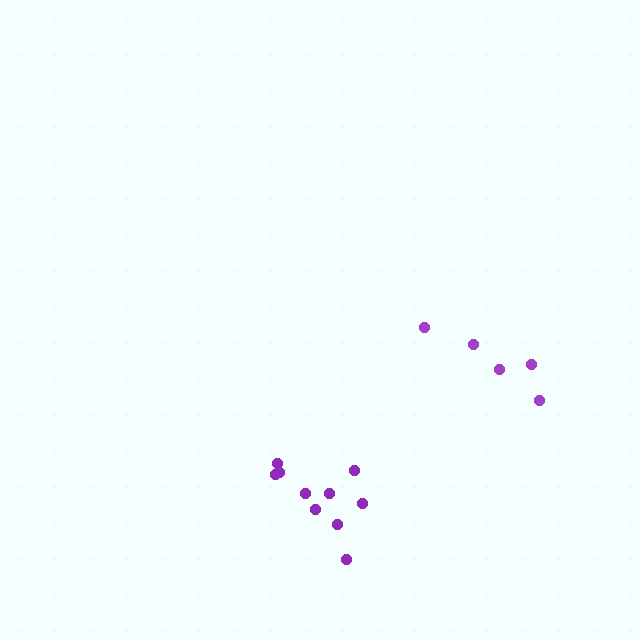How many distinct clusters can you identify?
There are 2 distinct clusters.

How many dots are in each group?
Group 1: 10 dots, Group 2: 5 dots (15 total).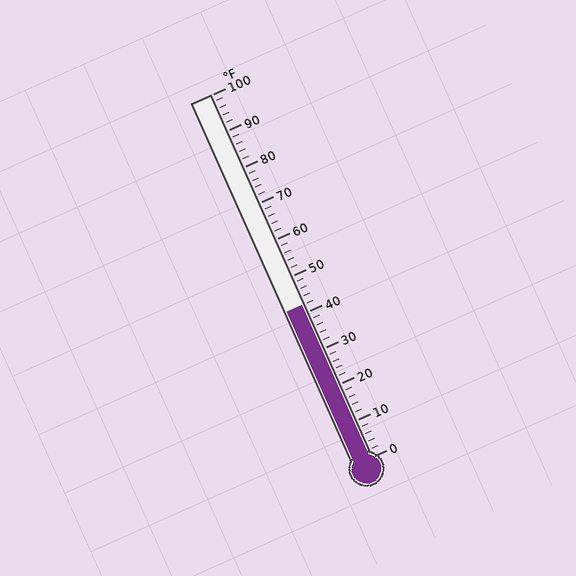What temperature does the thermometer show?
The thermometer shows approximately 42°F.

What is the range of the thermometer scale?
The thermometer scale ranges from 0°F to 100°F.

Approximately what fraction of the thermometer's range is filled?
The thermometer is filled to approximately 40% of its range.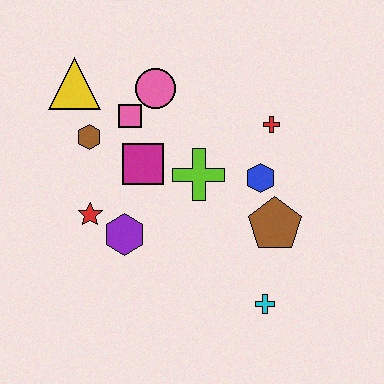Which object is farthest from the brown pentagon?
The yellow triangle is farthest from the brown pentagon.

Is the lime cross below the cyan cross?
No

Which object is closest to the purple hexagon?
The red star is closest to the purple hexagon.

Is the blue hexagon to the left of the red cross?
Yes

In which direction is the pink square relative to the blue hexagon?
The pink square is to the left of the blue hexagon.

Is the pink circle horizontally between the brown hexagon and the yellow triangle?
No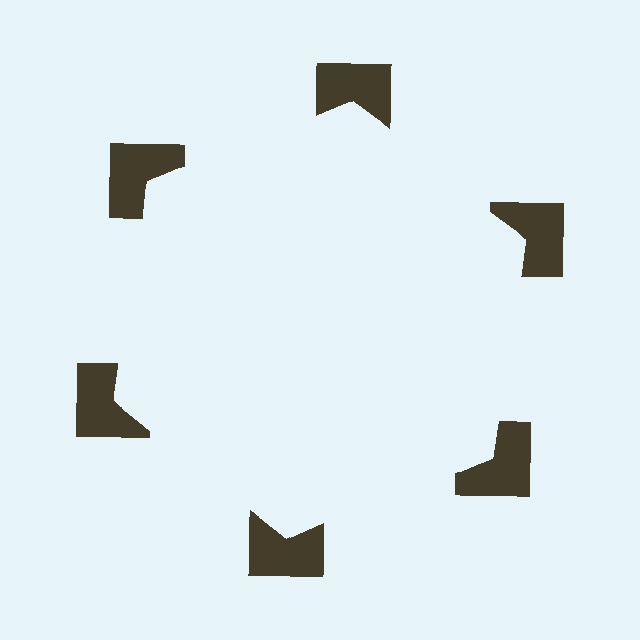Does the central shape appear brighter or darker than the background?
It typically appears slightly brighter than the background, even though no actual brightness change is drawn.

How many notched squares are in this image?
There are 6 — one at each vertex of the illusory hexagon.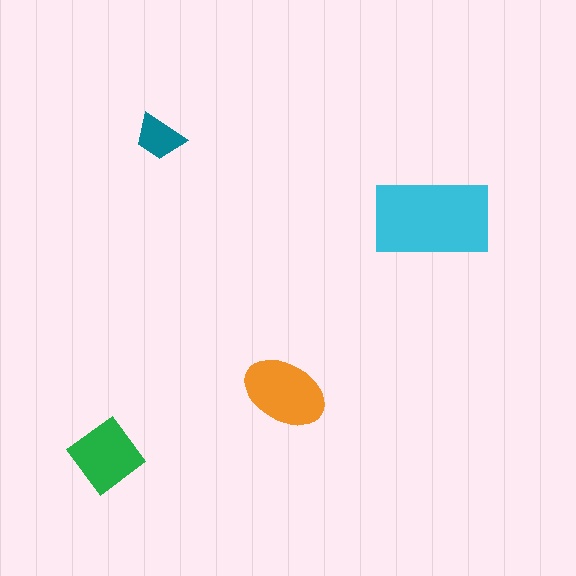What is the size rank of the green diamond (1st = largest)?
3rd.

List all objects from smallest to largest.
The teal trapezoid, the green diamond, the orange ellipse, the cyan rectangle.